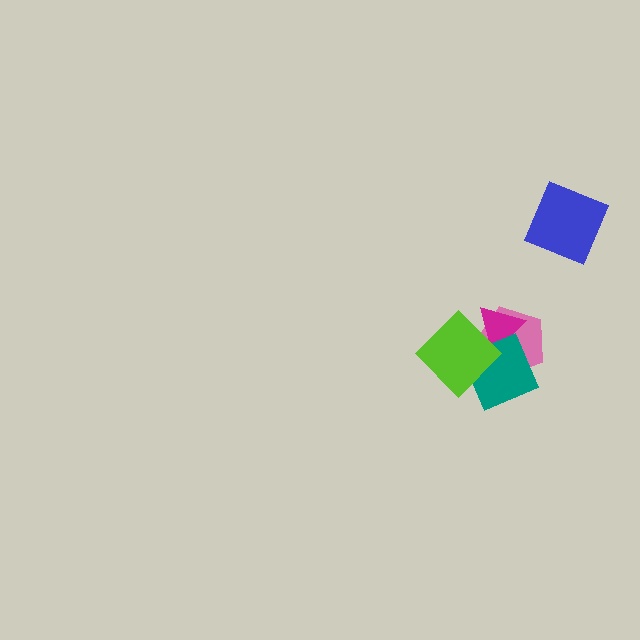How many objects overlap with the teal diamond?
3 objects overlap with the teal diamond.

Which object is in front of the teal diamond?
The lime diamond is in front of the teal diamond.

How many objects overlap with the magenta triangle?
3 objects overlap with the magenta triangle.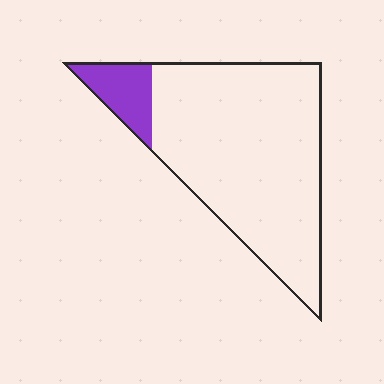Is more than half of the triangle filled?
No.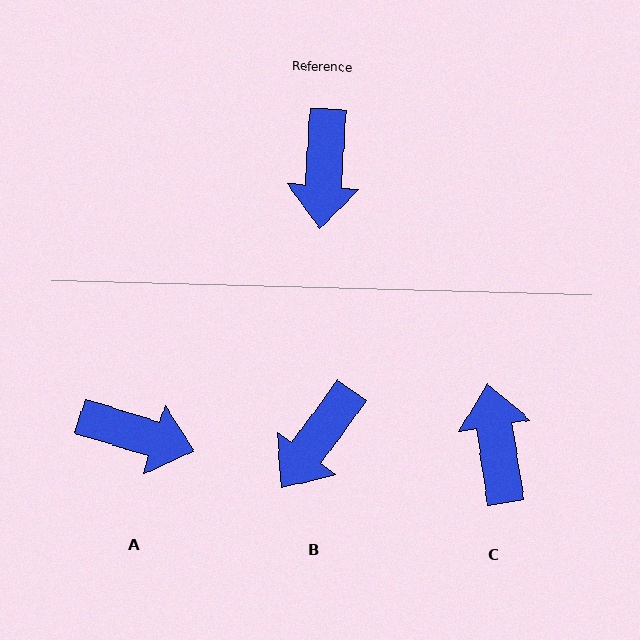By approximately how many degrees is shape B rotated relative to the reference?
Approximately 32 degrees clockwise.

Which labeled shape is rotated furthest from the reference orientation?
C, about 167 degrees away.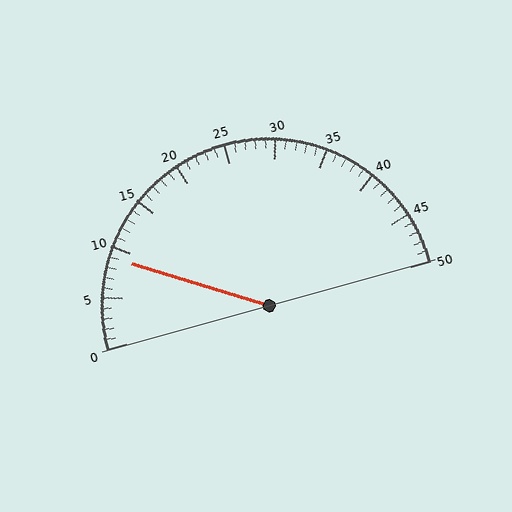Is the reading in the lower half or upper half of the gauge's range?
The reading is in the lower half of the range (0 to 50).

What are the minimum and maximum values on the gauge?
The gauge ranges from 0 to 50.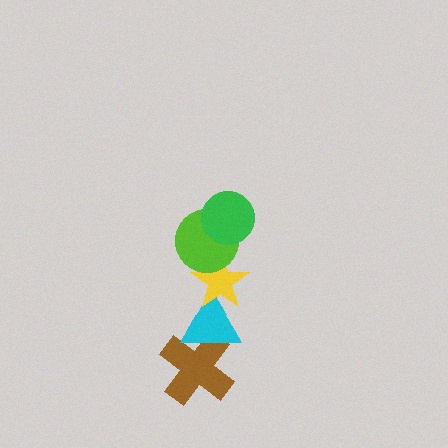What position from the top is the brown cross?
The brown cross is 5th from the top.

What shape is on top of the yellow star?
The lime circle is on top of the yellow star.